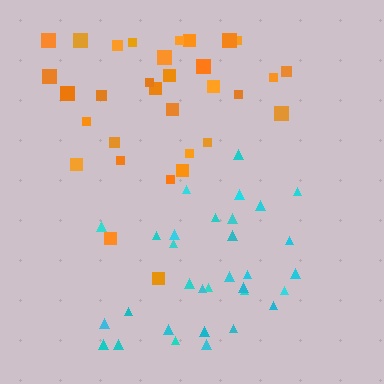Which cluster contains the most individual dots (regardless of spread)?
Orange (32).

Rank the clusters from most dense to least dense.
cyan, orange.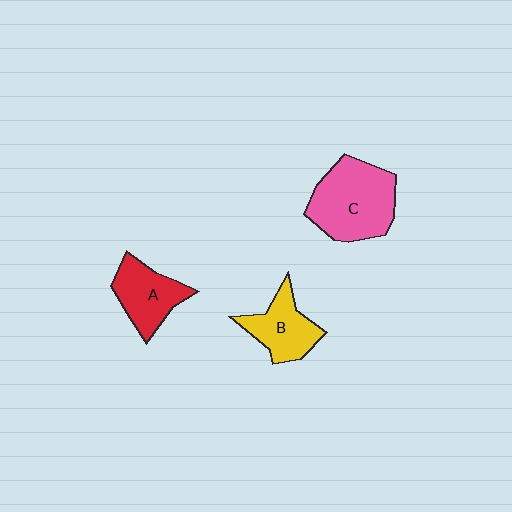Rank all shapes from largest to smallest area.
From largest to smallest: C (pink), A (red), B (yellow).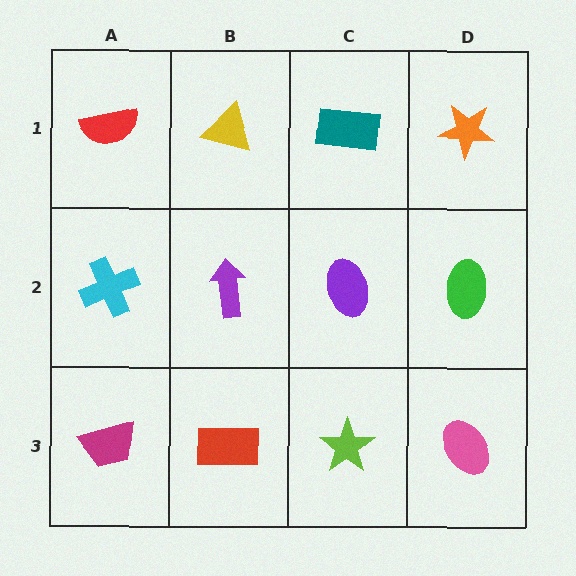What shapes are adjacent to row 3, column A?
A cyan cross (row 2, column A), a red rectangle (row 3, column B).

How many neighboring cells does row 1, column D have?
2.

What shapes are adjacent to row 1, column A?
A cyan cross (row 2, column A), a yellow triangle (row 1, column B).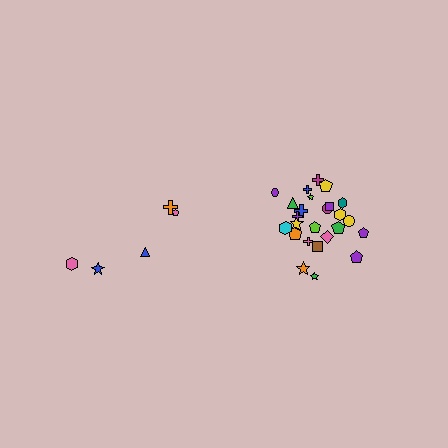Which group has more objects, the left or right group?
The right group.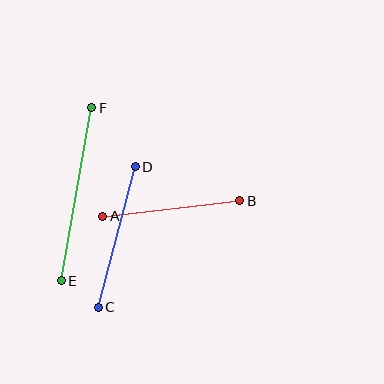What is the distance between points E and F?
The distance is approximately 175 pixels.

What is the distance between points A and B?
The distance is approximately 138 pixels.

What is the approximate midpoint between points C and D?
The midpoint is at approximately (117, 237) pixels.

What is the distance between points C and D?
The distance is approximately 145 pixels.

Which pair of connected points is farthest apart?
Points E and F are farthest apart.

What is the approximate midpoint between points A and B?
The midpoint is at approximately (171, 209) pixels.